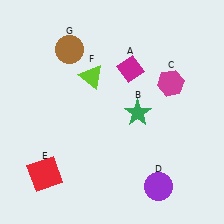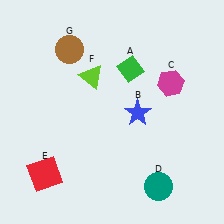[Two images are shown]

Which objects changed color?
A changed from magenta to green. B changed from green to blue. D changed from purple to teal.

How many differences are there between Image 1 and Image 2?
There are 3 differences between the two images.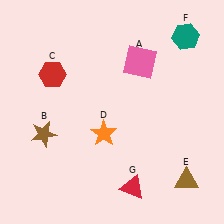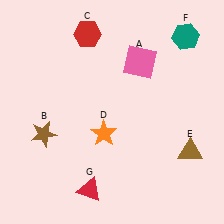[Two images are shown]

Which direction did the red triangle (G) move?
The red triangle (G) moved left.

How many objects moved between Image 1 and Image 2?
3 objects moved between the two images.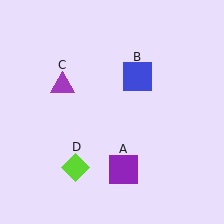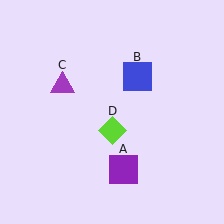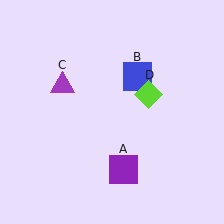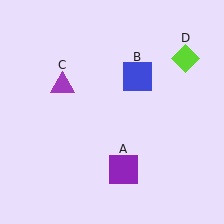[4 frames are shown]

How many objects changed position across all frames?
1 object changed position: lime diamond (object D).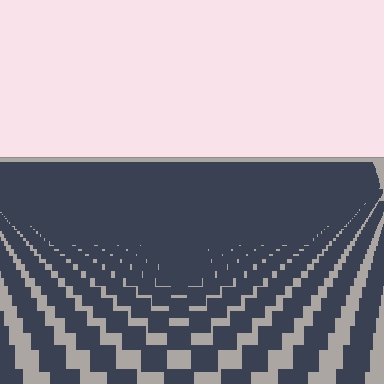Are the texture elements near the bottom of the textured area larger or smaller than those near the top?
Larger. Near the bottom, elements are closer to the viewer and appear at a bigger on-screen size.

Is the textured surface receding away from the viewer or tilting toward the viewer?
The surface is receding away from the viewer. Texture elements get smaller and denser toward the top.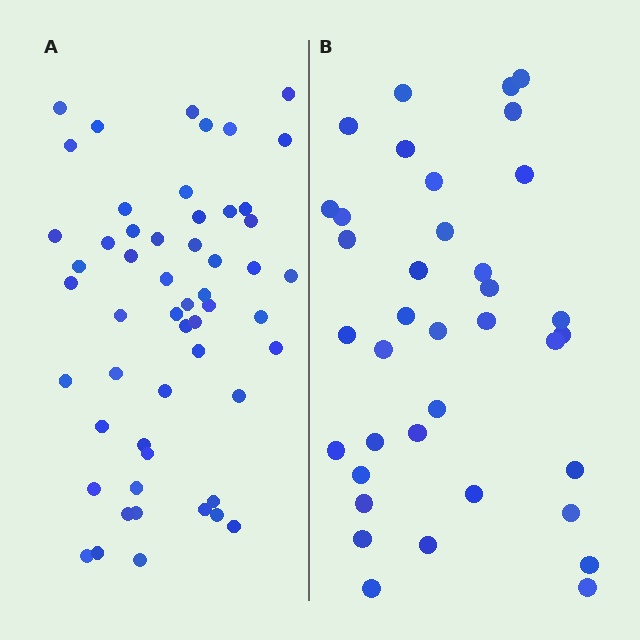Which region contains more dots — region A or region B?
Region A (the left region) has more dots.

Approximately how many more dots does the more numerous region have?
Region A has approximately 15 more dots than region B.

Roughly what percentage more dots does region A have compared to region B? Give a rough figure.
About 45% more.